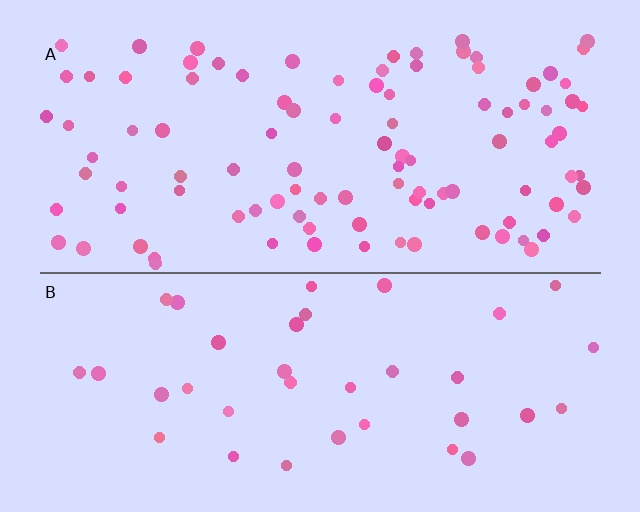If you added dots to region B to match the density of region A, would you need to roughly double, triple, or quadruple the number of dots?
Approximately triple.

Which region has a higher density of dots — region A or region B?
A (the top).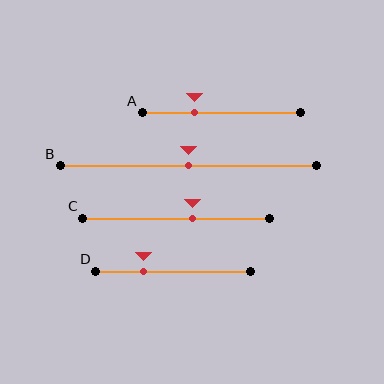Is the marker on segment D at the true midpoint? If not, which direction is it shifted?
No, the marker on segment D is shifted to the left by about 19% of the segment length.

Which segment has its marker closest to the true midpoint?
Segment B has its marker closest to the true midpoint.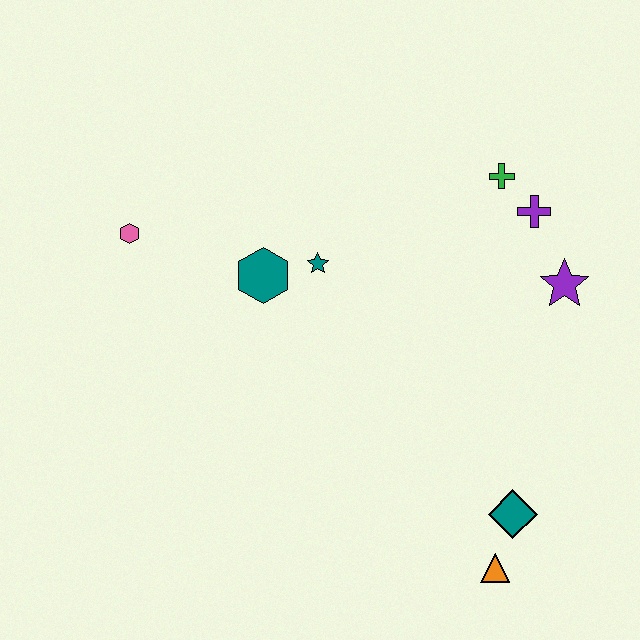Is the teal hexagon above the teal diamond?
Yes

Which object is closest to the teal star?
The teal hexagon is closest to the teal star.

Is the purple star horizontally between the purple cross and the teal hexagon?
No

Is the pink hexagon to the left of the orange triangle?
Yes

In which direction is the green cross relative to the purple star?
The green cross is above the purple star.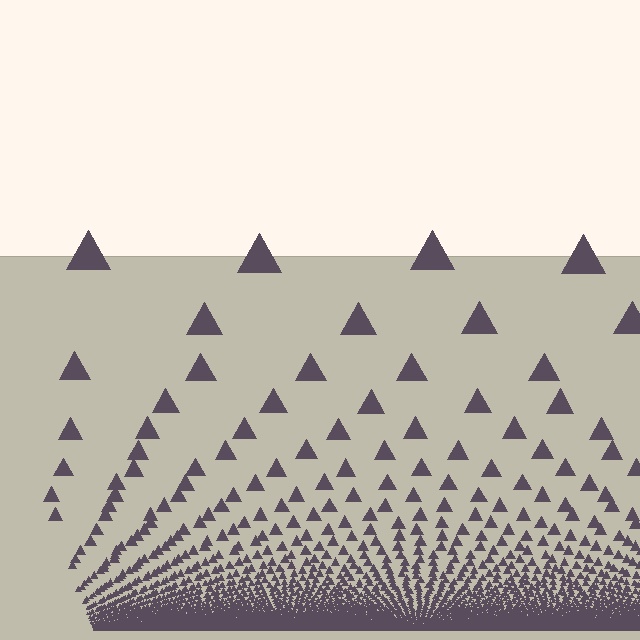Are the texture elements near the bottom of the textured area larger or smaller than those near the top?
Smaller. The gradient is inverted — elements near the bottom are smaller and denser.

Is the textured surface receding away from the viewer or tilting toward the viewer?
The surface appears to tilt toward the viewer. Texture elements get larger and sparser toward the top.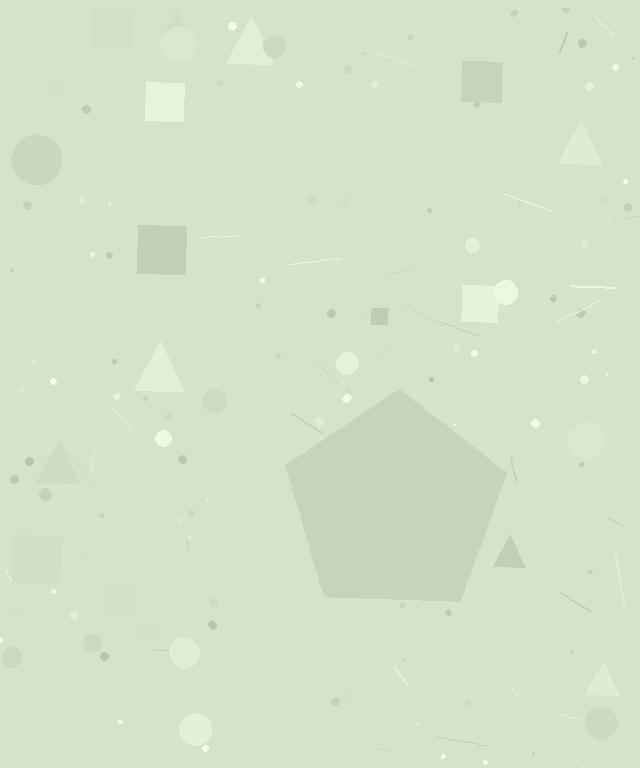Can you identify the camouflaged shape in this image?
The camouflaged shape is a pentagon.